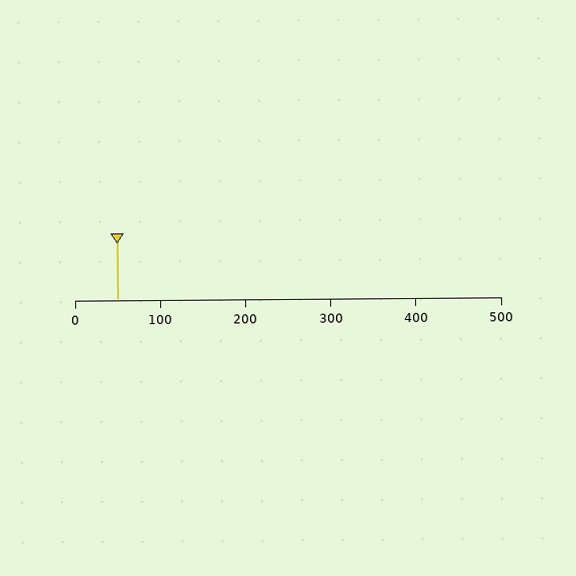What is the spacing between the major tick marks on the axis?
The major ticks are spaced 100 apart.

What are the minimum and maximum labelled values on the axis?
The axis runs from 0 to 500.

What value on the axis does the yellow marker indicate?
The marker indicates approximately 50.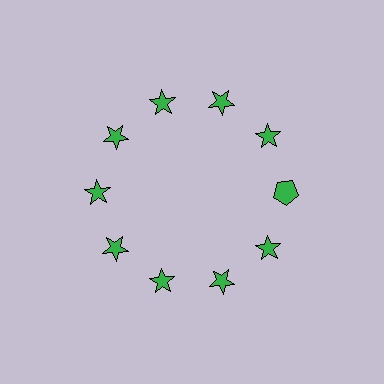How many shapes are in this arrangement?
There are 10 shapes arranged in a ring pattern.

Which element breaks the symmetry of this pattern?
The green pentagon at roughly the 3 o'clock position breaks the symmetry. All other shapes are green stars.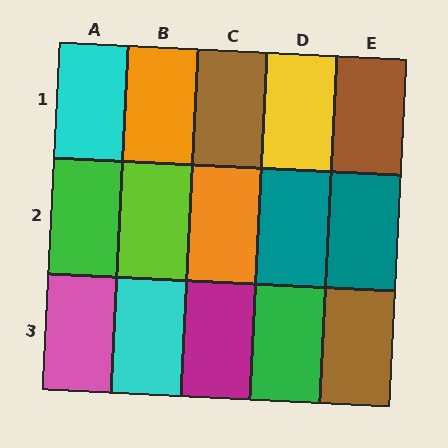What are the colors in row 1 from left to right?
Cyan, orange, brown, yellow, brown.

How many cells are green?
2 cells are green.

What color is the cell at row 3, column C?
Magenta.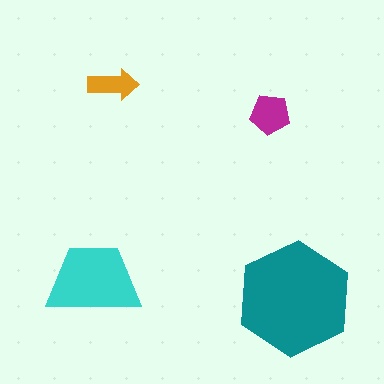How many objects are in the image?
There are 4 objects in the image.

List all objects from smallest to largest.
The orange arrow, the magenta pentagon, the cyan trapezoid, the teal hexagon.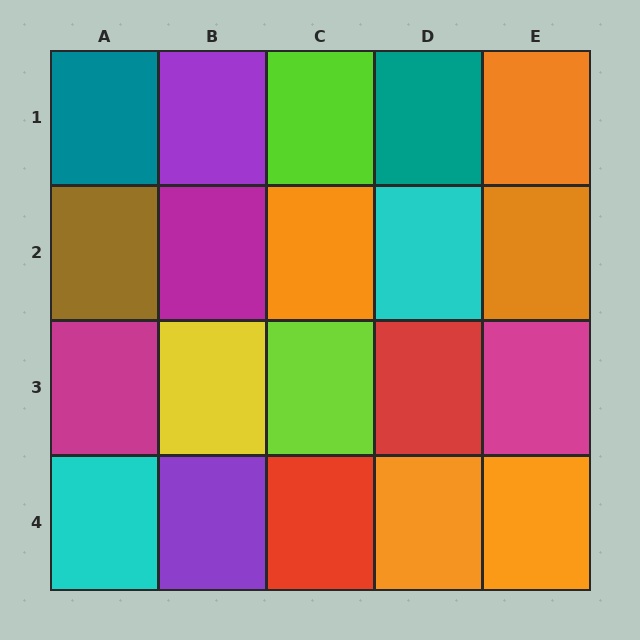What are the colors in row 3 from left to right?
Magenta, yellow, lime, red, magenta.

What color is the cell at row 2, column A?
Brown.